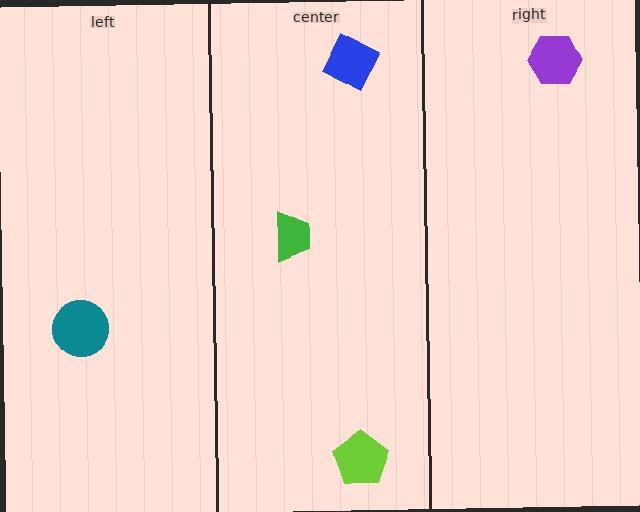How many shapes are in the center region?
3.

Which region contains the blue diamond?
The center region.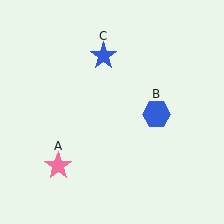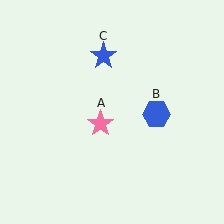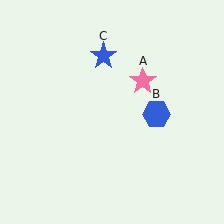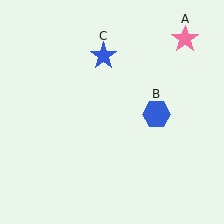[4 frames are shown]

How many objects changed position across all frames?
1 object changed position: pink star (object A).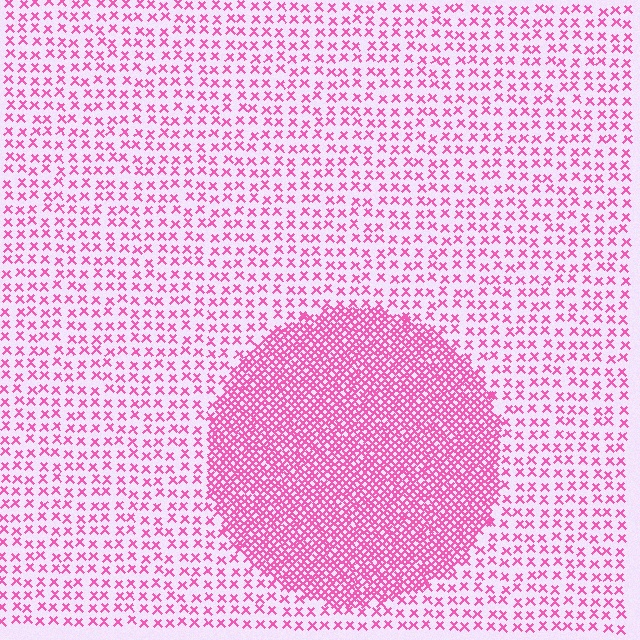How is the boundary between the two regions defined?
The boundary is defined by a change in element density (approximately 3.0x ratio). All elements are the same color, size, and shape.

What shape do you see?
I see a circle.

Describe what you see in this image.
The image contains small pink elements arranged at two different densities. A circle-shaped region is visible where the elements are more densely packed than the surrounding area.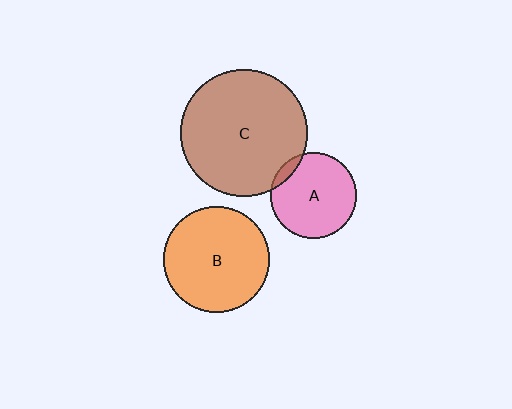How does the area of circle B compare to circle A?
Approximately 1.5 times.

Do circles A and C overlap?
Yes.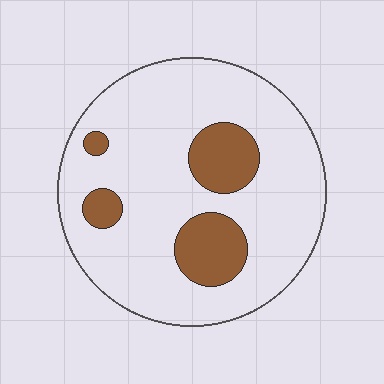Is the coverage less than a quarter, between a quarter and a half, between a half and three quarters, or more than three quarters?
Less than a quarter.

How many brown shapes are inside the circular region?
4.